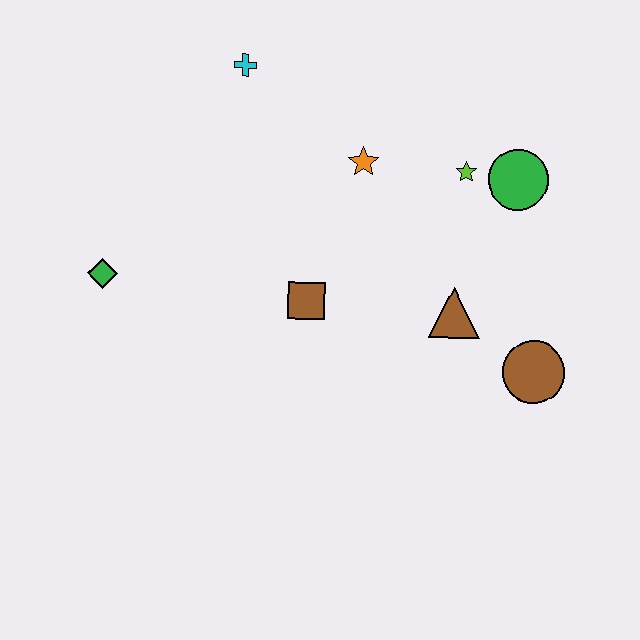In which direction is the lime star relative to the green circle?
The lime star is to the left of the green circle.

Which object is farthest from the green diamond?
The brown circle is farthest from the green diamond.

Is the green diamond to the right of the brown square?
No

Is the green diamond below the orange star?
Yes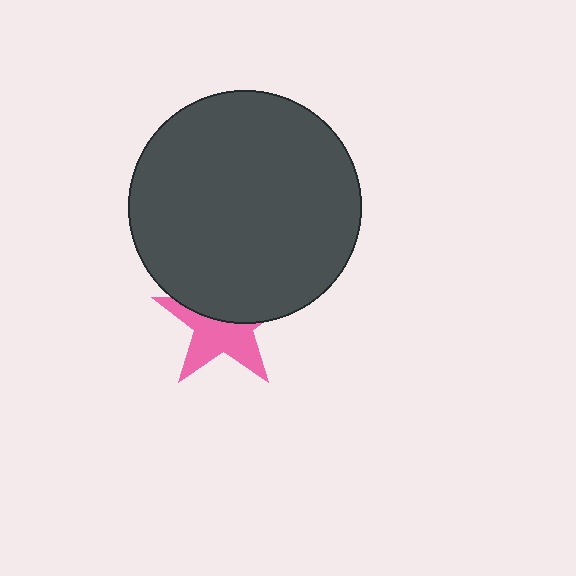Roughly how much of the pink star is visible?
About half of it is visible (roughly 53%).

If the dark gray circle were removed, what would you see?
You would see the complete pink star.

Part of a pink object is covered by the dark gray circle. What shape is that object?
It is a star.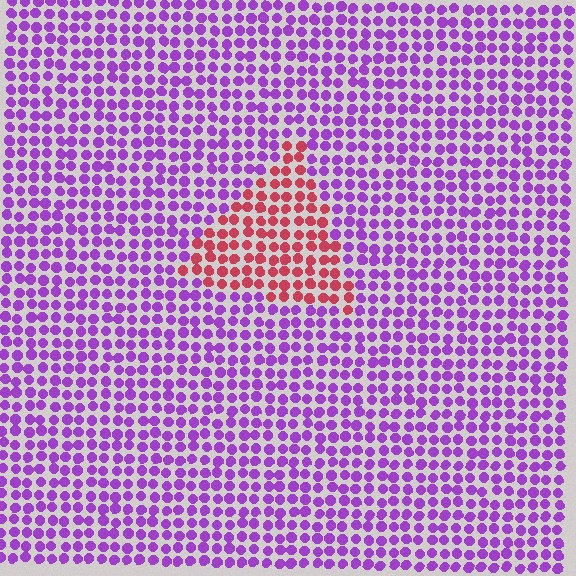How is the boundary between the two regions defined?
The boundary is defined purely by a slight shift in hue (about 67 degrees). Spacing, size, and orientation are identical on both sides.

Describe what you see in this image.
The image is filled with small purple elements in a uniform arrangement. A triangle-shaped region is visible where the elements are tinted to a slightly different hue, forming a subtle color boundary.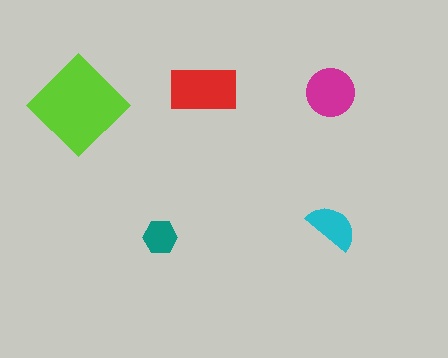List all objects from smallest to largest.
The teal hexagon, the cyan semicircle, the magenta circle, the red rectangle, the lime diamond.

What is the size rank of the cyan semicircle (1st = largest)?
4th.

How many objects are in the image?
There are 5 objects in the image.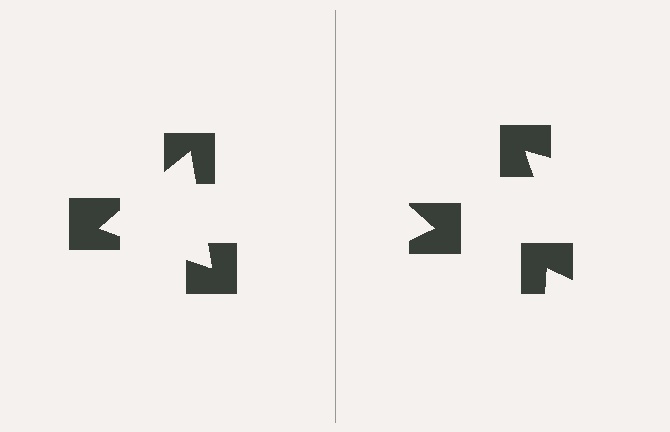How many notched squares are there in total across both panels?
6 — 3 on each side.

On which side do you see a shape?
An illusory triangle appears on the left side. On the right side the wedge cuts are rotated, so no coherent shape forms.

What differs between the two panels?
The notched squares are positioned identically on both sides; only the wedge orientations differ. On the left they align to a triangle; on the right they are misaligned.